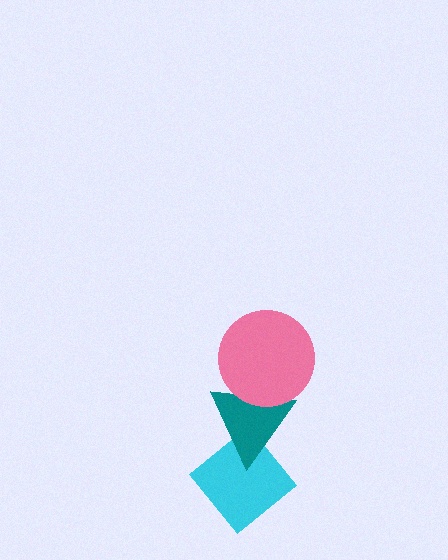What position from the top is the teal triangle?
The teal triangle is 2nd from the top.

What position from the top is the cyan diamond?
The cyan diamond is 3rd from the top.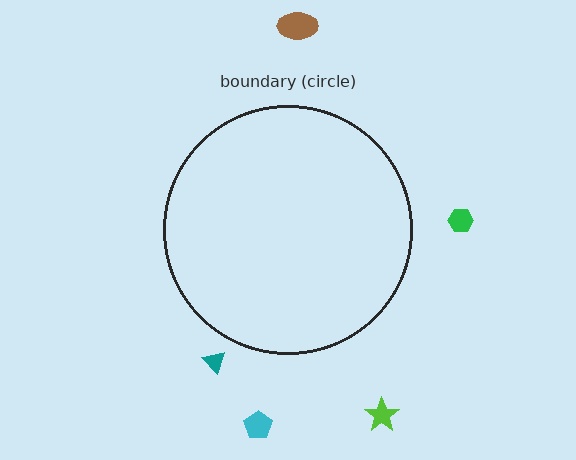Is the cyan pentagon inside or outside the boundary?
Outside.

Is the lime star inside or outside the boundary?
Outside.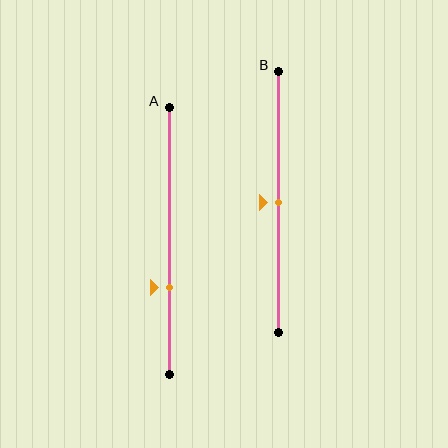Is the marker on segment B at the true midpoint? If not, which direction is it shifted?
Yes, the marker on segment B is at the true midpoint.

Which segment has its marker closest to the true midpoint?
Segment B has its marker closest to the true midpoint.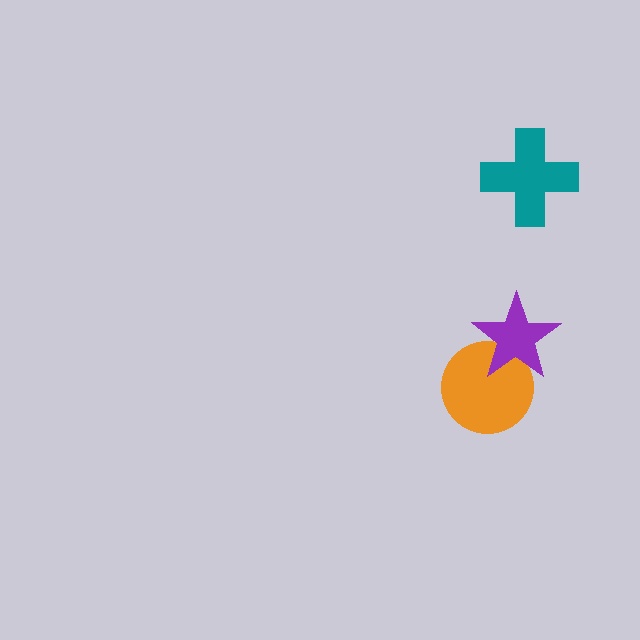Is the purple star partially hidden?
No, no other shape covers it.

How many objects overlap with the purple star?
1 object overlaps with the purple star.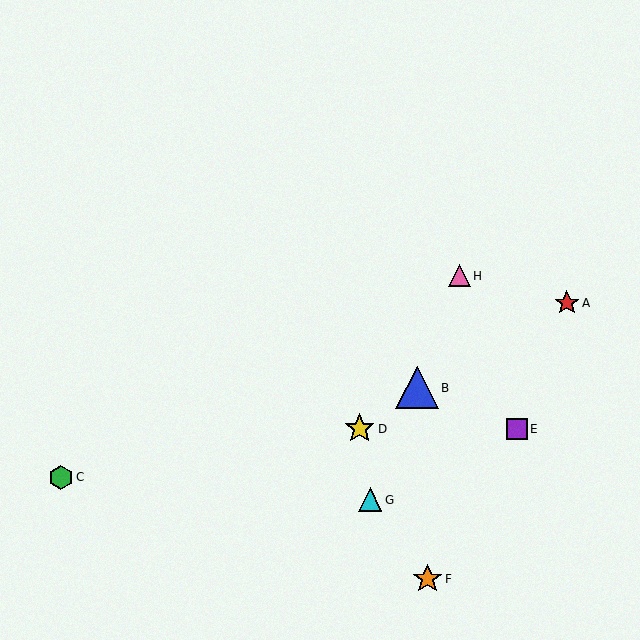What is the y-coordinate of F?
Object F is at y≈579.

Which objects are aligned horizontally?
Objects D, E are aligned horizontally.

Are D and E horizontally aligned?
Yes, both are at y≈429.